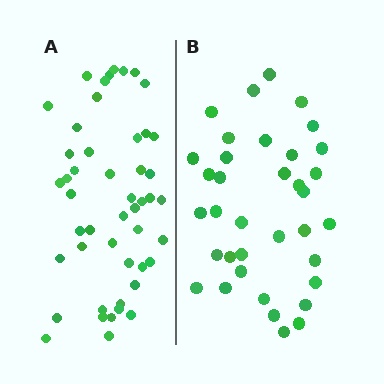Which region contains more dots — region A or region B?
Region A (the left region) has more dots.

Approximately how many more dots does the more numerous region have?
Region A has roughly 12 or so more dots than region B.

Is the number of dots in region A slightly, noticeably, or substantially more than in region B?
Region A has noticeably more, but not dramatically so. The ratio is roughly 1.3 to 1.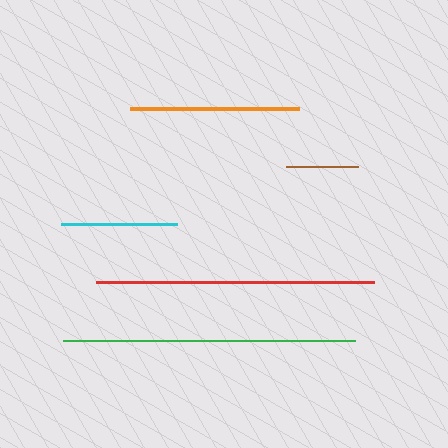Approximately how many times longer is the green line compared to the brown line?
The green line is approximately 4.1 times the length of the brown line.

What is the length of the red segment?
The red segment is approximately 278 pixels long.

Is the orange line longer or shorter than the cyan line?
The orange line is longer than the cyan line.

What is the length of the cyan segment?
The cyan segment is approximately 116 pixels long.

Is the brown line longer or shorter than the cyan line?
The cyan line is longer than the brown line.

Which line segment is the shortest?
The brown line is the shortest at approximately 72 pixels.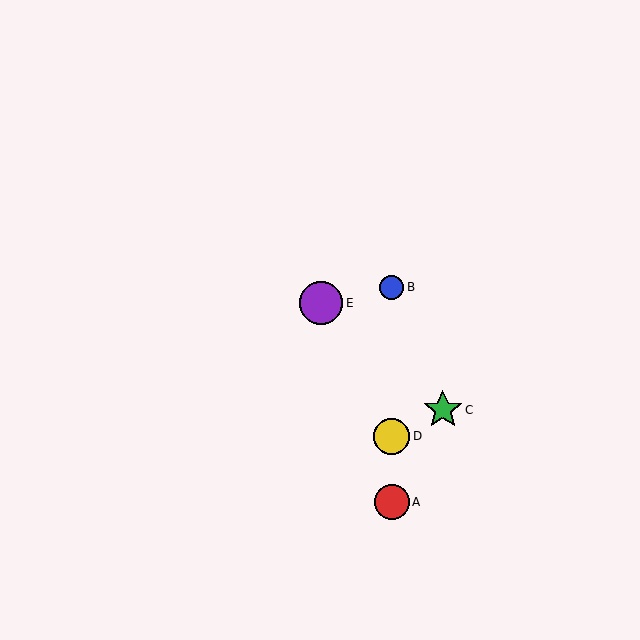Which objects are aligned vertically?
Objects A, B, D are aligned vertically.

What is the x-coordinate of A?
Object A is at x≈392.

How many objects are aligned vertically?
3 objects (A, B, D) are aligned vertically.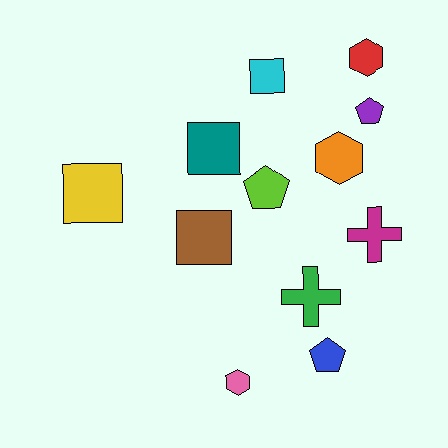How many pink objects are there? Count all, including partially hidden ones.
There is 1 pink object.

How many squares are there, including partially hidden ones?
There are 4 squares.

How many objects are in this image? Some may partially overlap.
There are 12 objects.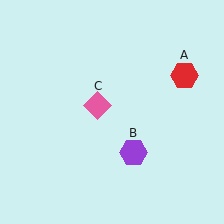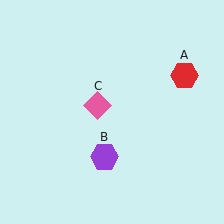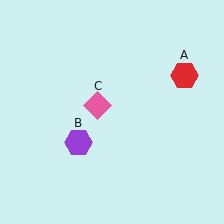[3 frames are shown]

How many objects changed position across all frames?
1 object changed position: purple hexagon (object B).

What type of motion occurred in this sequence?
The purple hexagon (object B) rotated clockwise around the center of the scene.